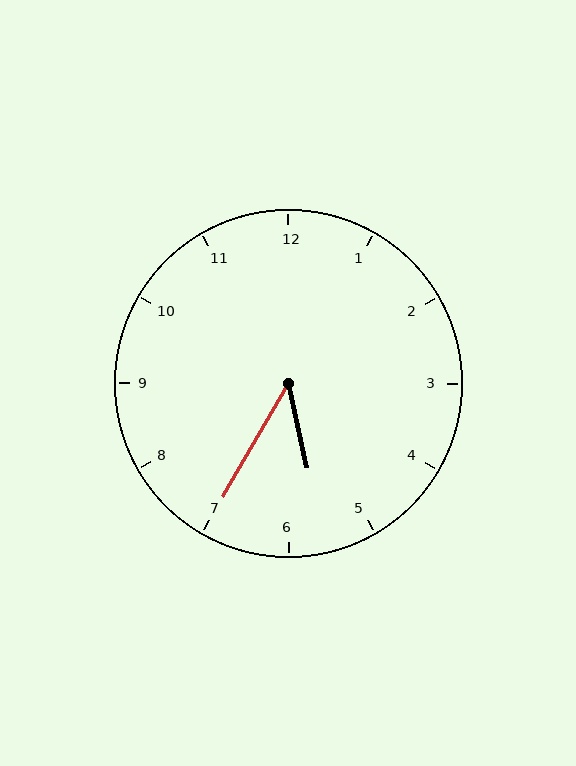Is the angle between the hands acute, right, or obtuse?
It is acute.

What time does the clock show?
5:35.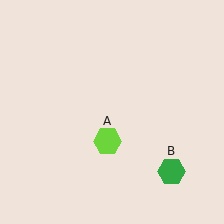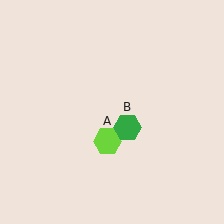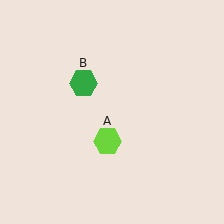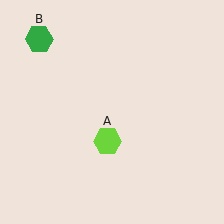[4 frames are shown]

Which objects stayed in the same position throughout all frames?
Lime hexagon (object A) remained stationary.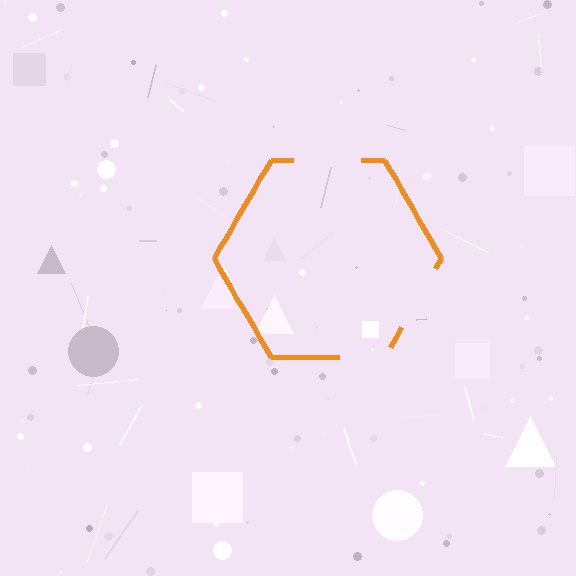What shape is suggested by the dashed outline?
The dashed outline suggests a hexagon.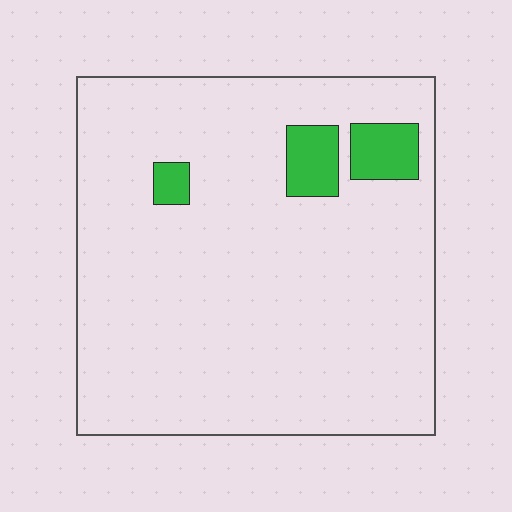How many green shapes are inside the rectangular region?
3.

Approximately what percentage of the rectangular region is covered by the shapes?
Approximately 5%.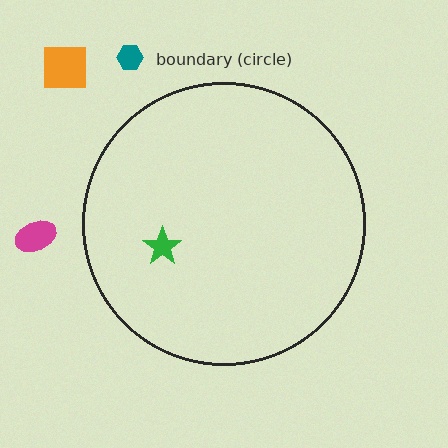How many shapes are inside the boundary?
1 inside, 3 outside.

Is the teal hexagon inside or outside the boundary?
Outside.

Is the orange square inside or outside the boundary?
Outside.